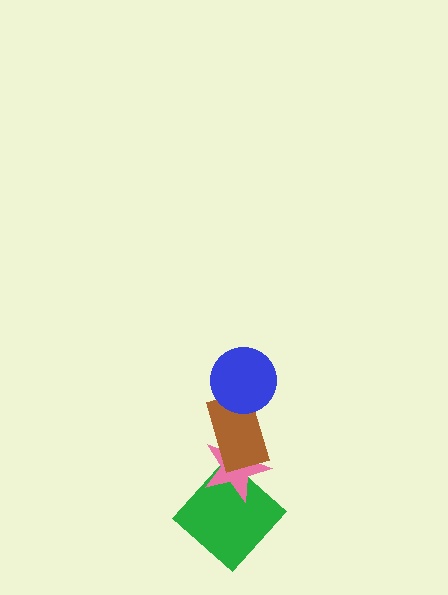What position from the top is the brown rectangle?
The brown rectangle is 2nd from the top.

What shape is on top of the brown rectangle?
The blue circle is on top of the brown rectangle.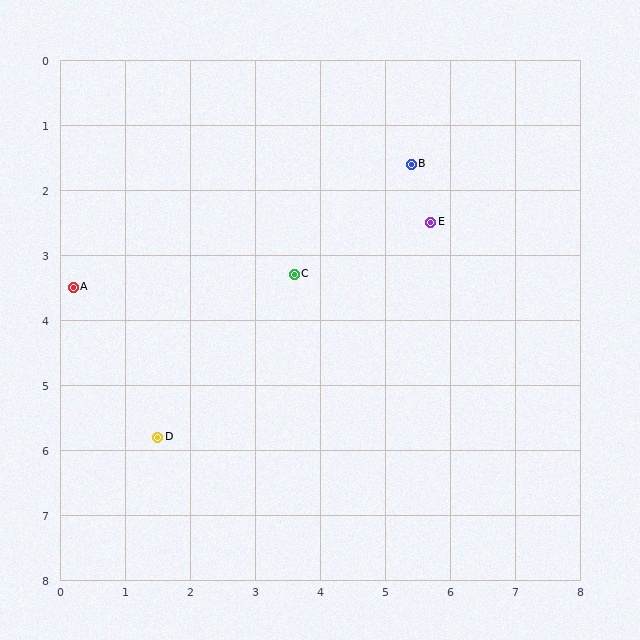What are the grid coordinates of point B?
Point B is at approximately (5.4, 1.6).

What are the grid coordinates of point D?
Point D is at approximately (1.5, 5.8).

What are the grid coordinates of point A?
Point A is at approximately (0.2, 3.5).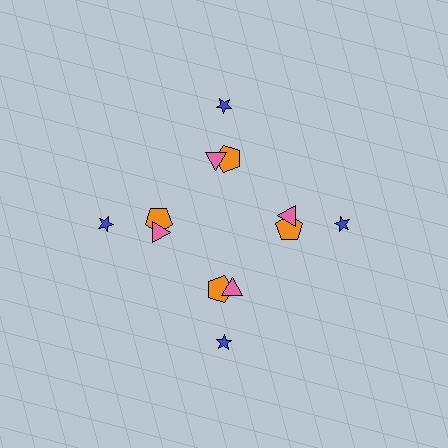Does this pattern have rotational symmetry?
Yes, this pattern has 4-fold rotational symmetry. It looks the same after rotating 90 degrees around the center.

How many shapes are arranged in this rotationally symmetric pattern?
There are 12 shapes, arranged in 4 groups of 3.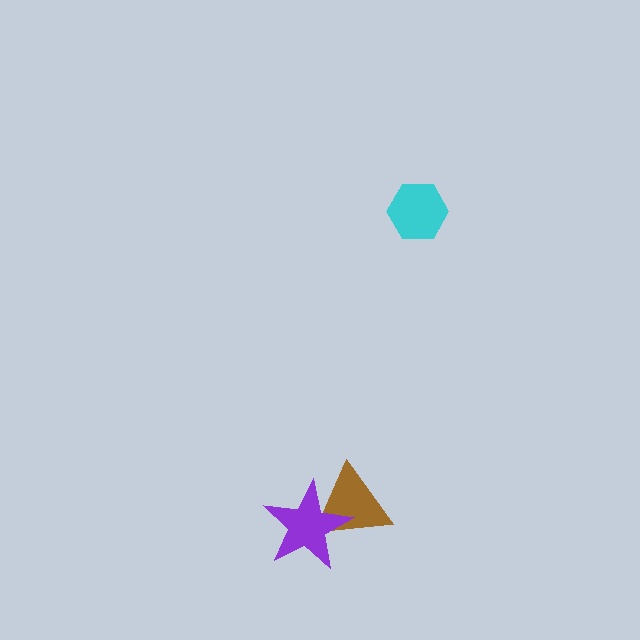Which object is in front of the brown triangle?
The purple star is in front of the brown triangle.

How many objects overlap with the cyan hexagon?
0 objects overlap with the cyan hexagon.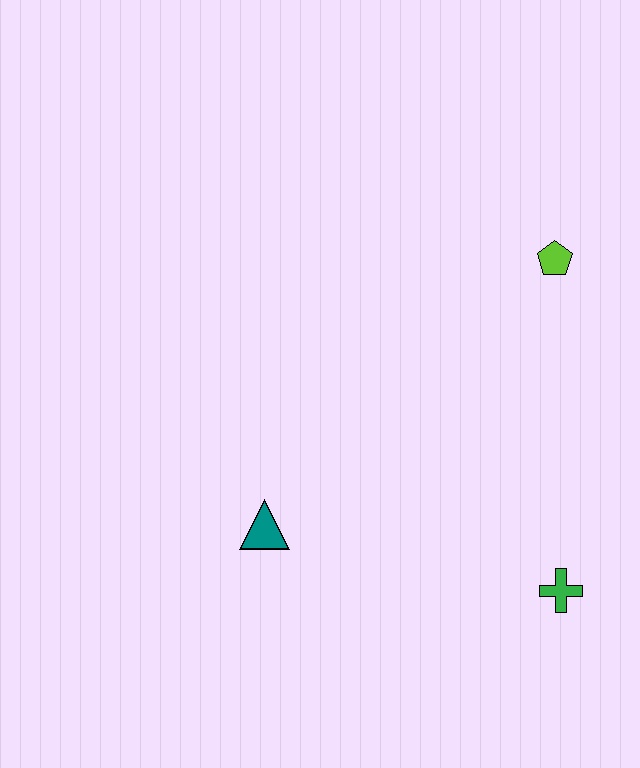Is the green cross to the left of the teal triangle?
No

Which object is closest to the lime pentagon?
The green cross is closest to the lime pentagon.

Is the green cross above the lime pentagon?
No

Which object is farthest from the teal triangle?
The lime pentagon is farthest from the teal triangle.